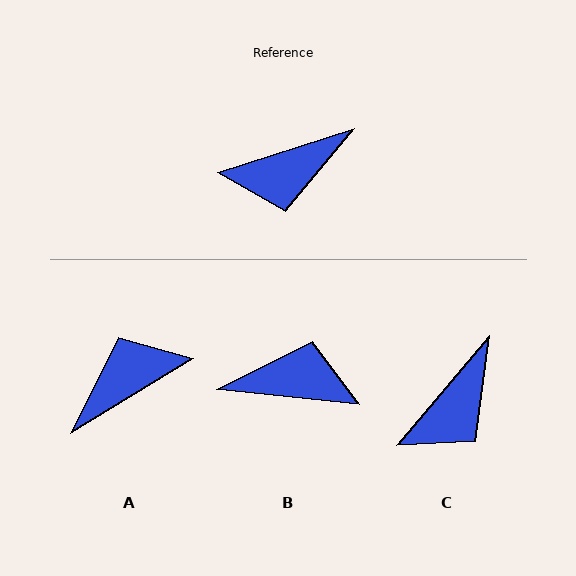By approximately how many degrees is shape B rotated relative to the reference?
Approximately 156 degrees counter-clockwise.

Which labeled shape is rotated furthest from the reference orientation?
A, about 166 degrees away.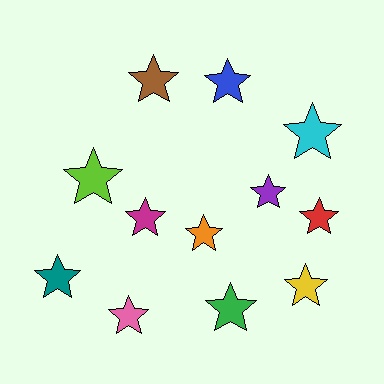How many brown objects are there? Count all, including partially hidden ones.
There is 1 brown object.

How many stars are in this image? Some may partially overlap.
There are 12 stars.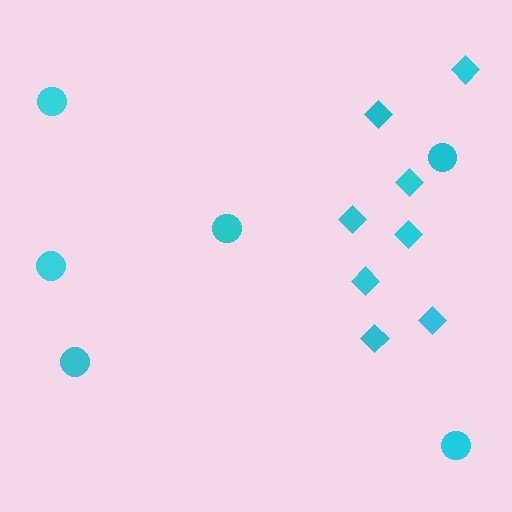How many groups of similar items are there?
There are 2 groups: one group of diamonds (8) and one group of circles (6).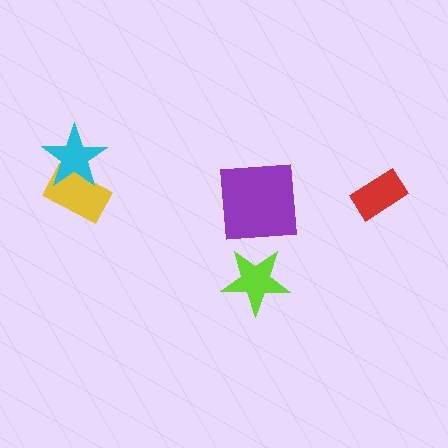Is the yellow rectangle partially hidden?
Yes, it is partially covered by another shape.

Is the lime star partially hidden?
No, no other shape covers it.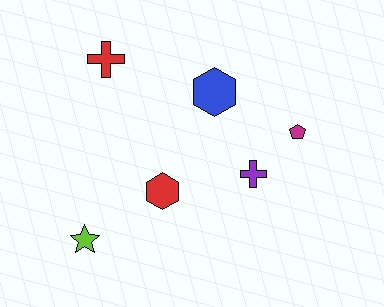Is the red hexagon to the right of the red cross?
Yes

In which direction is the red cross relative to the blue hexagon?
The red cross is to the left of the blue hexagon.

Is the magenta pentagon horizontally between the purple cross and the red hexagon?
No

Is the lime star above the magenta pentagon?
No